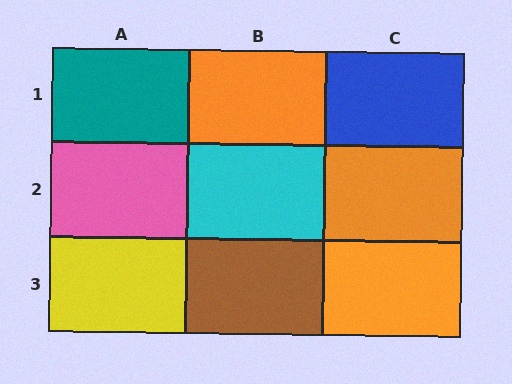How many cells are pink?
1 cell is pink.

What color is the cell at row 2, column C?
Orange.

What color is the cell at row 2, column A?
Pink.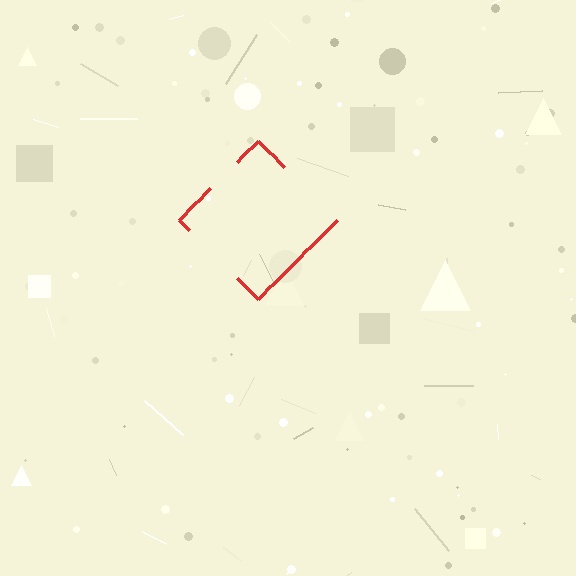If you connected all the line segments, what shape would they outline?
They would outline a diamond.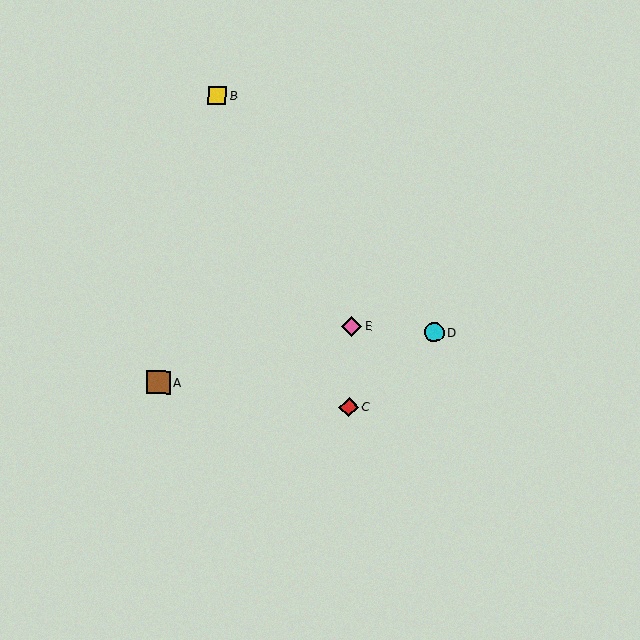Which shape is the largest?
The brown square (labeled A) is the largest.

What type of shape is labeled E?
Shape E is a pink diamond.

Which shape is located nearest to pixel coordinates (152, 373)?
The brown square (labeled A) at (158, 382) is nearest to that location.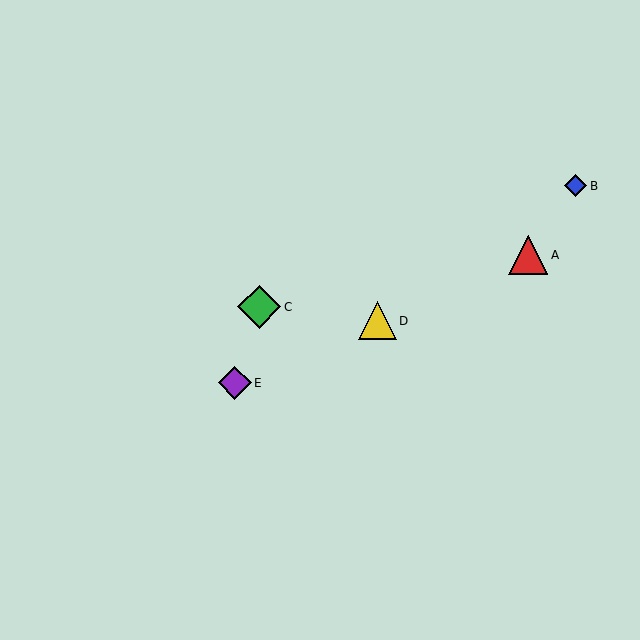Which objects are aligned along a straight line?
Objects A, D, E are aligned along a straight line.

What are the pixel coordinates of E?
Object E is at (235, 383).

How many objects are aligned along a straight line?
3 objects (A, D, E) are aligned along a straight line.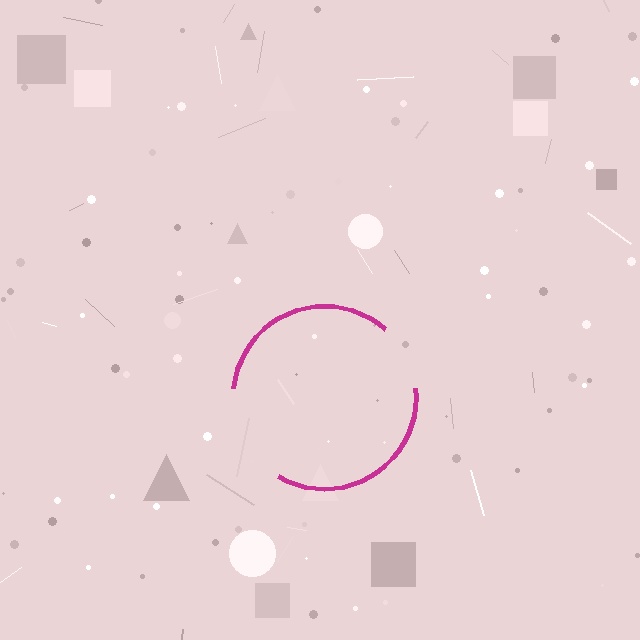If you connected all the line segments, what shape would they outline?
They would outline a circle.